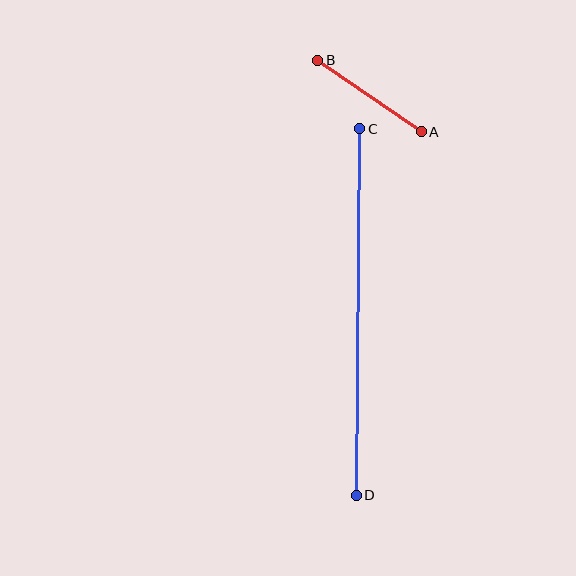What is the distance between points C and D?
The distance is approximately 367 pixels.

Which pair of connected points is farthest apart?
Points C and D are farthest apart.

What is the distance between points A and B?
The distance is approximately 126 pixels.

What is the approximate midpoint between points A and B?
The midpoint is at approximately (369, 96) pixels.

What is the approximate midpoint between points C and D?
The midpoint is at approximately (358, 312) pixels.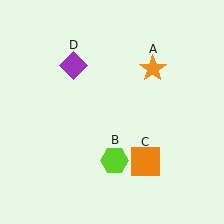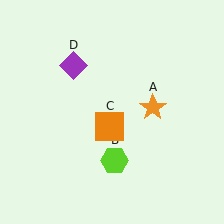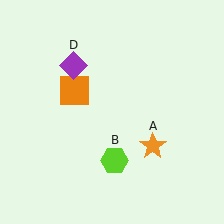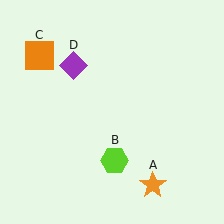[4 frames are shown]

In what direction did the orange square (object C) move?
The orange square (object C) moved up and to the left.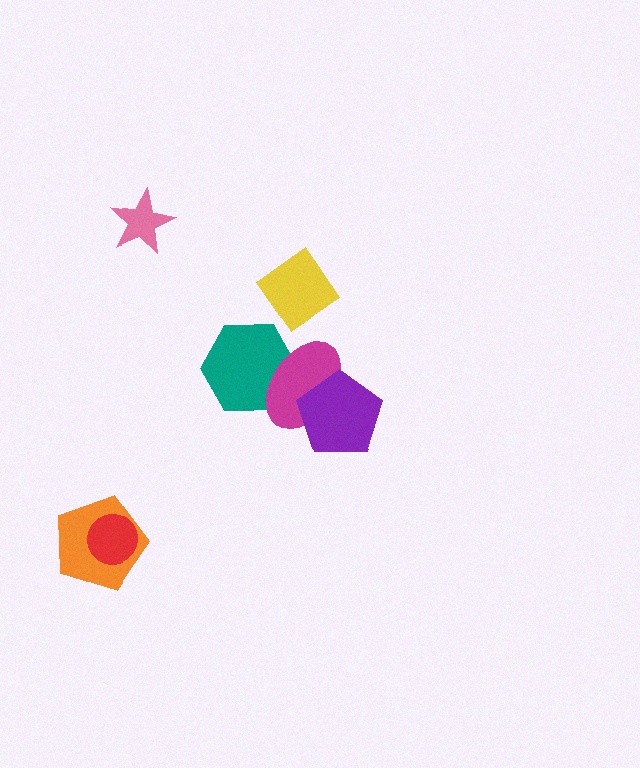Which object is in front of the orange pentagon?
The red circle is in front of the orange pentagon.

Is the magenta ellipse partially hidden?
Yes, it is partially covered by another shape.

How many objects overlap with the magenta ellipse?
2 objects overlap with the magenta ellipse.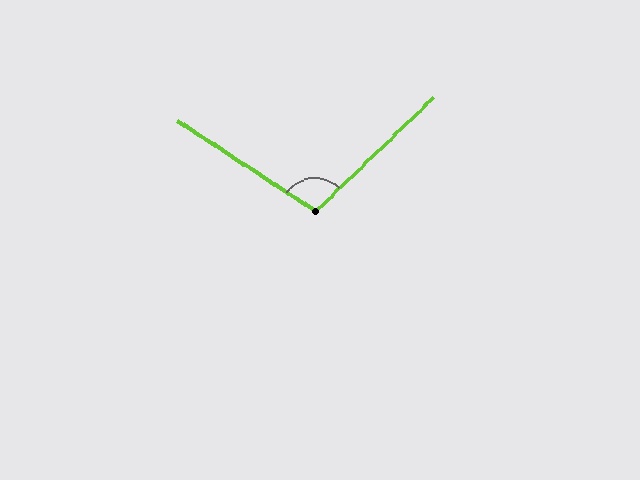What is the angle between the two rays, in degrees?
Approximately 103 degrees.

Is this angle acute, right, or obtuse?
It is obtuse.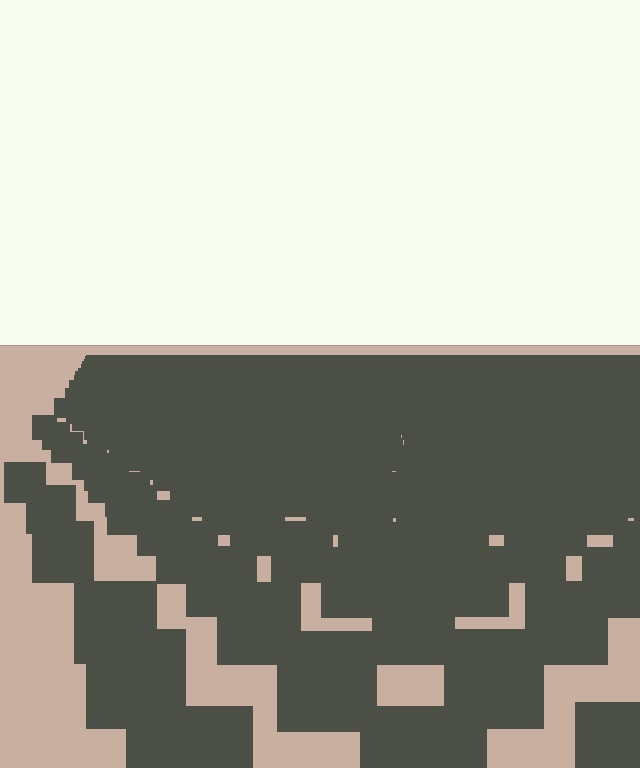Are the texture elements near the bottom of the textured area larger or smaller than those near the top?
Larger. Near the bottom, elements are closer to the viewer and appear at a bigger on-screen size.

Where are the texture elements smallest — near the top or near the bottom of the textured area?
Near the top.